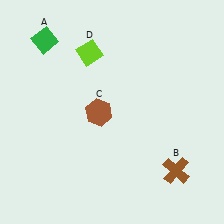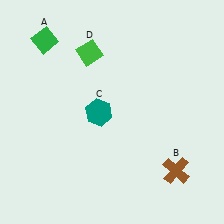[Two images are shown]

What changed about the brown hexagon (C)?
In Image 1, C is brown. In Image 2, it changed to teal.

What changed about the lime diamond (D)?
In Image 1, D is lime. In Image 2, it changed to green.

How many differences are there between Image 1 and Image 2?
There are 2 differences between the two images.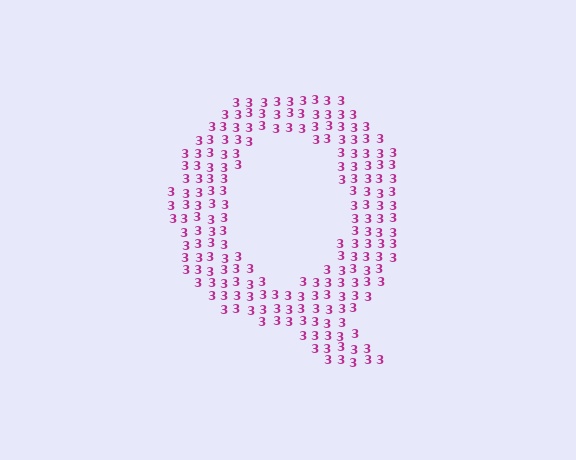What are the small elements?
The small elements are digit 3's.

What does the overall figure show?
The overall figure shows the letter Q.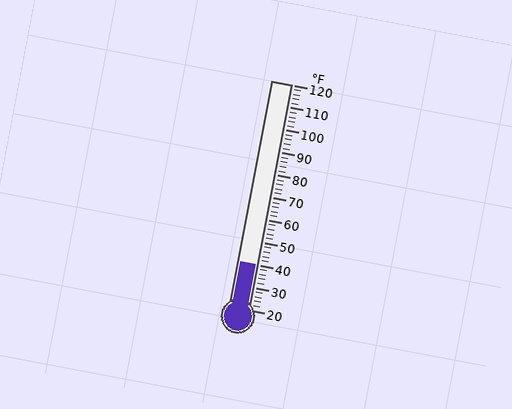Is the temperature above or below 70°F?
The temperature is below 70°F.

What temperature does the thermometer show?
The thermometer shows approximately 40°F.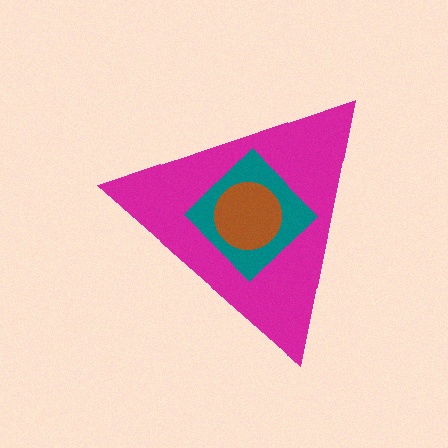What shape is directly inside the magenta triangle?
The teal diamond.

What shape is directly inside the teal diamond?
The brown circle.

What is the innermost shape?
The brown circle.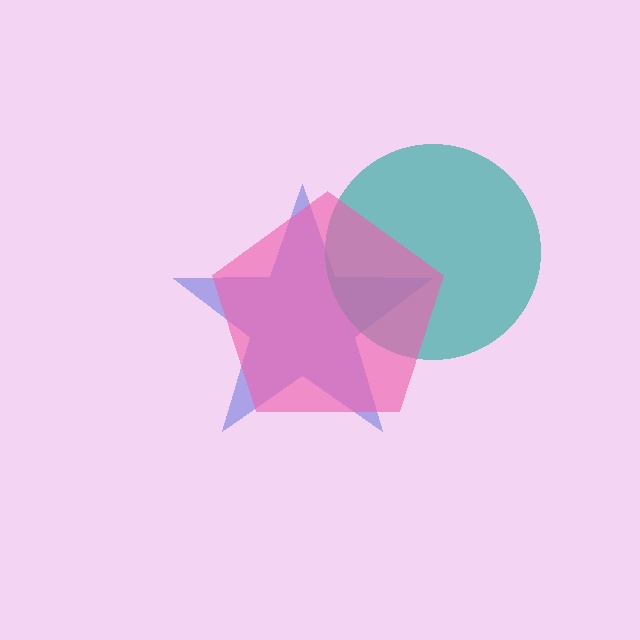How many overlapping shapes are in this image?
There are 3 overlapping shapes in the image.